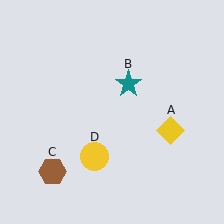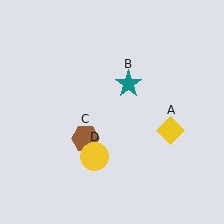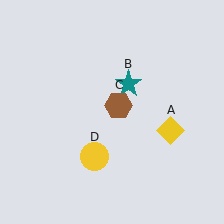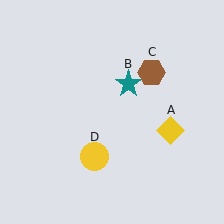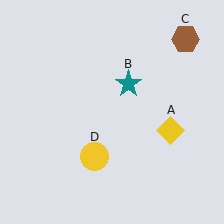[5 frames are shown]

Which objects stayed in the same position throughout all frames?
Yellow diamond (object A) and teal star (object B) and yellow circle (object D) remained stationary.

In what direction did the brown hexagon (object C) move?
The brown hexagon (object C) moved up and to the right.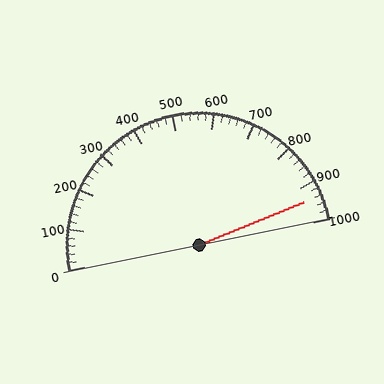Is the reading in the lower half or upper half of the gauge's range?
The reading is in the upper half of the range (0 to 1000).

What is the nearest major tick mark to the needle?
The nearest major tick mark is 900.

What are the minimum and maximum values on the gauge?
The gauge ranges from 0 to 1000.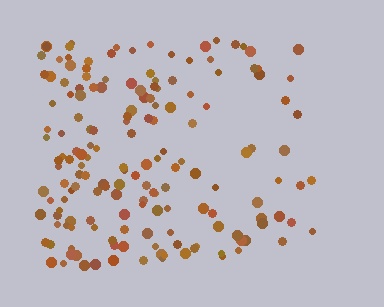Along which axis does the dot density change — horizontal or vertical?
Horizontal.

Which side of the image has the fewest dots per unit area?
The right.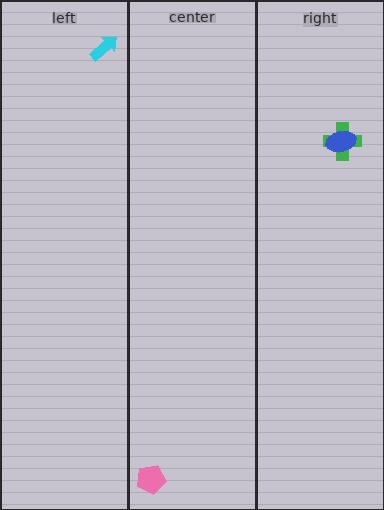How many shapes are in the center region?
1.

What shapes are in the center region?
The pink pentagon.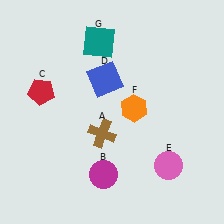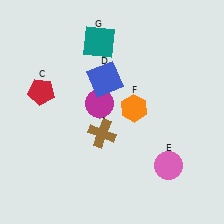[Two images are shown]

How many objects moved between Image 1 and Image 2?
1 object moved between the two images.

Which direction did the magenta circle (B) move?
The magenta circle (B) moved up.